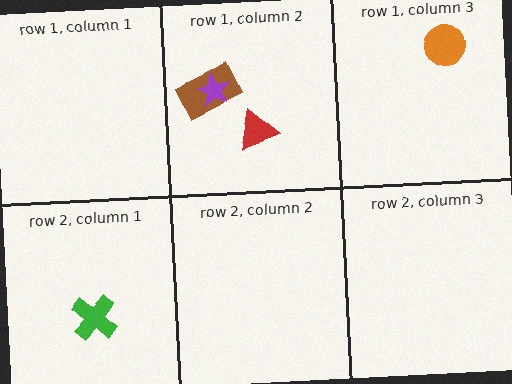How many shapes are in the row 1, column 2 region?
3.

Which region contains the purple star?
The row 1, column 2 region.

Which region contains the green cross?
The row 2, column 1 region.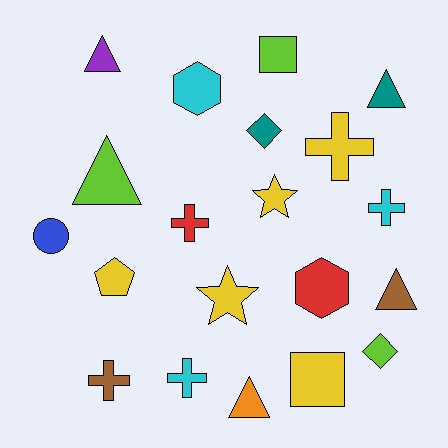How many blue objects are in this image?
There is 1 blue object.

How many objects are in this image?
There are 20 objects.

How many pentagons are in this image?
There is 1 pentagon.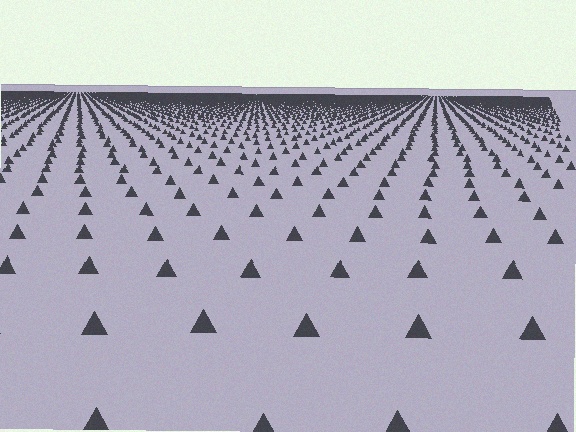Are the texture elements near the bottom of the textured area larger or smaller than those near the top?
Larger. Near the bottom, elements are closer to the viewer and appear at a bigger on-screen size.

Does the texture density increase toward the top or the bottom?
Density increases toward the top.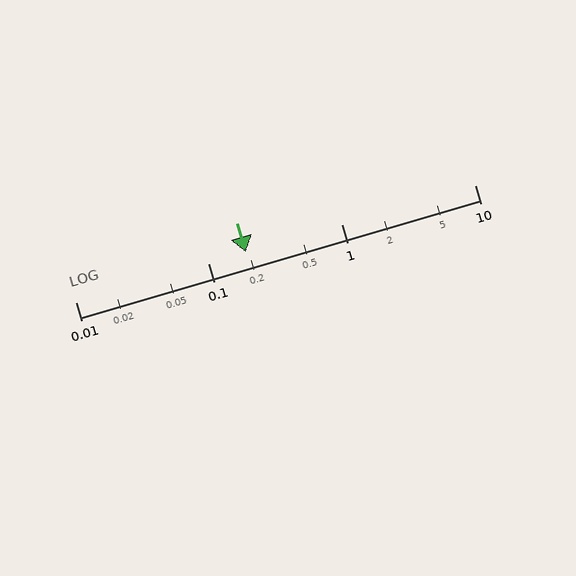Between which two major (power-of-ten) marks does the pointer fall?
The pointer is between 0.1 and 1.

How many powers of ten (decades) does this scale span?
The scale spans 3 decades, from 0.01 to 10.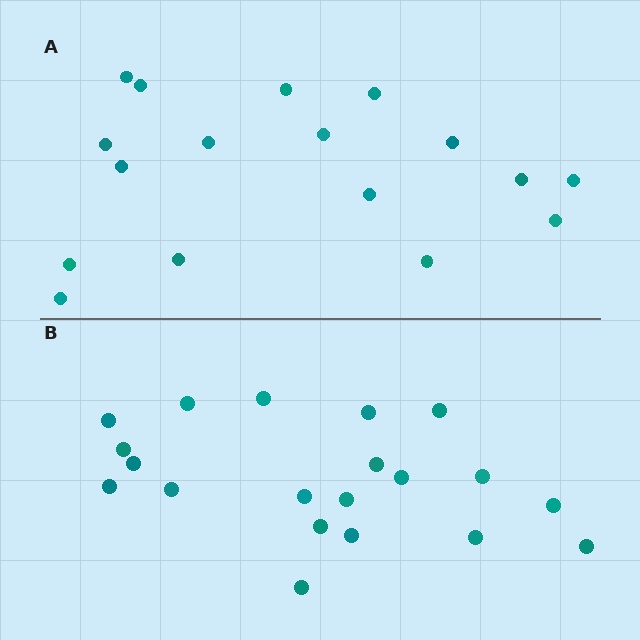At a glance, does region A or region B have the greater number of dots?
Region B (the bottom region) has more dots.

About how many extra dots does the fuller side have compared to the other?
Region B has just a few more — roughly 2 or 3 more dots than region A.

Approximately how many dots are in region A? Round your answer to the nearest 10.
About 20 dots. (The exact count is 17, which rounds to 20.)